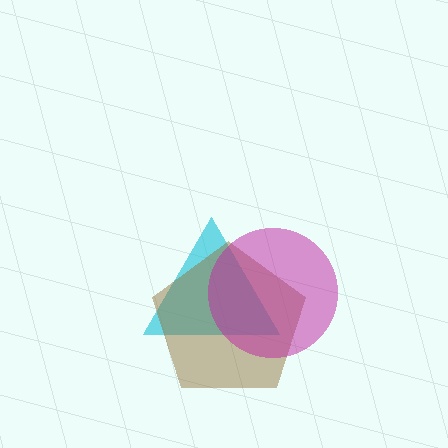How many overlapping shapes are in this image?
There are 3 overlapping shapes in the image.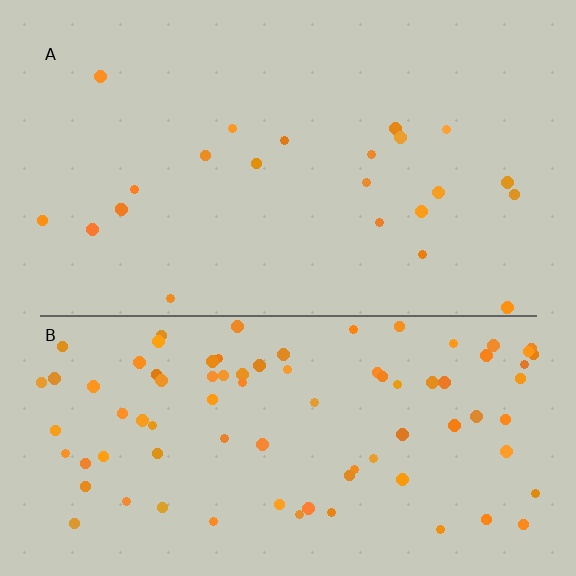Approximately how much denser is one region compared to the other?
Approximately 3.8× — region B over region A.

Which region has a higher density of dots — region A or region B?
B (the bottom).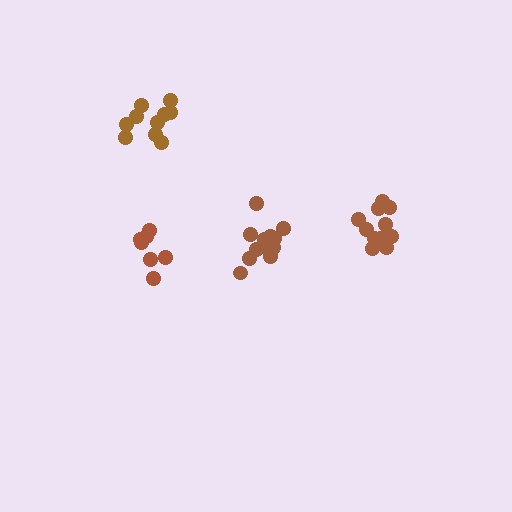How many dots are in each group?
Group 1: 11 dots, Group 2: 7 dots, Group 3: 12 dots, Group 4: 10 dots (40 total).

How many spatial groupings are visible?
There are 4 spatial groupings.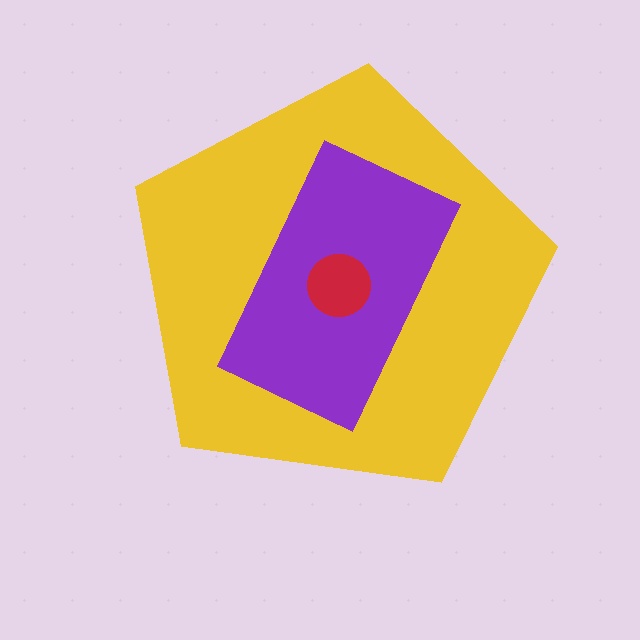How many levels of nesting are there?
3.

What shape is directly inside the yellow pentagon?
The purple rectangle.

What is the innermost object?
The red circle.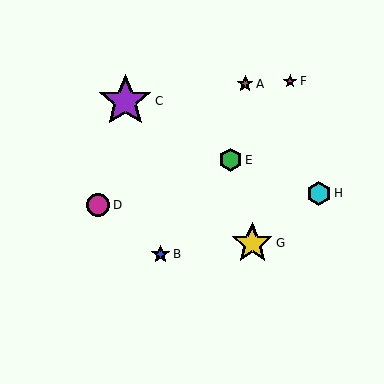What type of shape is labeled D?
Shape D is a magenta circle.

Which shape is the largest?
The purple star (labeled C) is the largest.